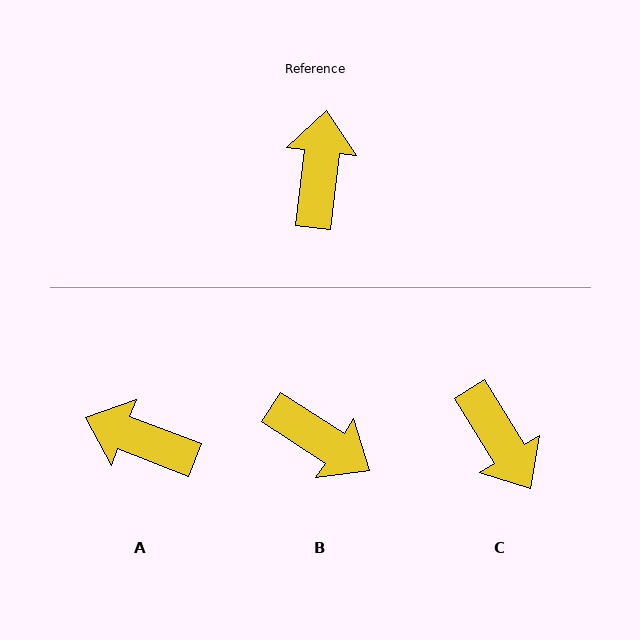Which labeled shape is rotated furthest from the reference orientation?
C, about 142 degrees away.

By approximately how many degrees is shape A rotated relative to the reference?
Approximately 76 degrees counter-clockwise.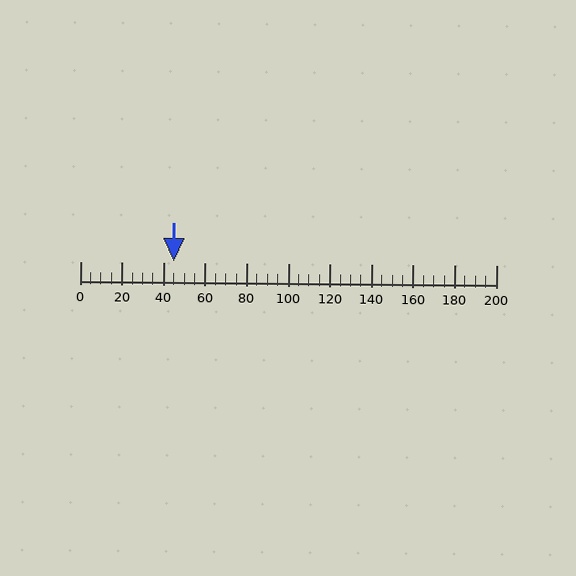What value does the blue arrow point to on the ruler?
The blue arrow points to approximately 45.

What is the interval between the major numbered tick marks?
The major tick marks are spaced 20 units apart.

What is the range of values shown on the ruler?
The ruler shows values from 0 to 200.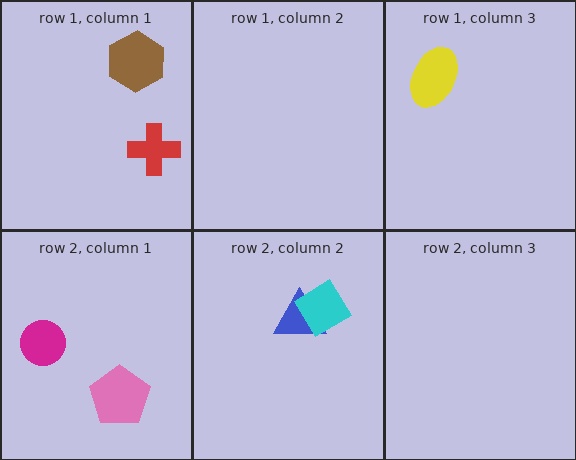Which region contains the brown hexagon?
The row 1, column 1 region.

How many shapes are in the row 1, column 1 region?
2.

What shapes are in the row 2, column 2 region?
The blue triangle, the cyan diamond.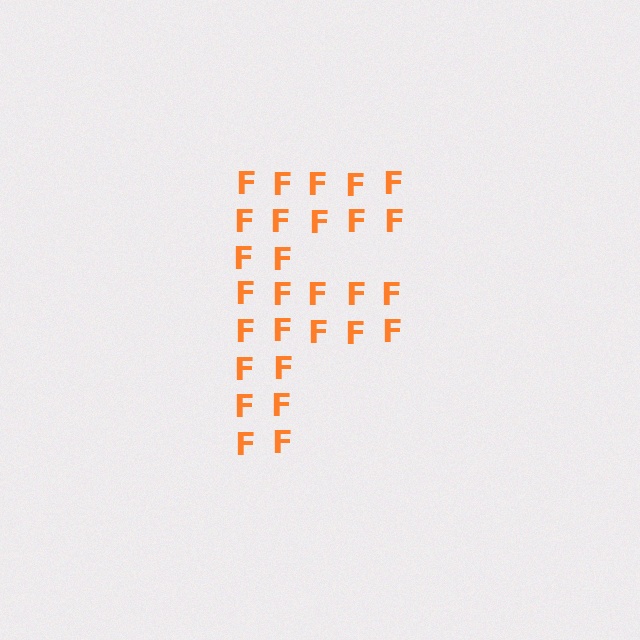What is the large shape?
The large shape is the letter F.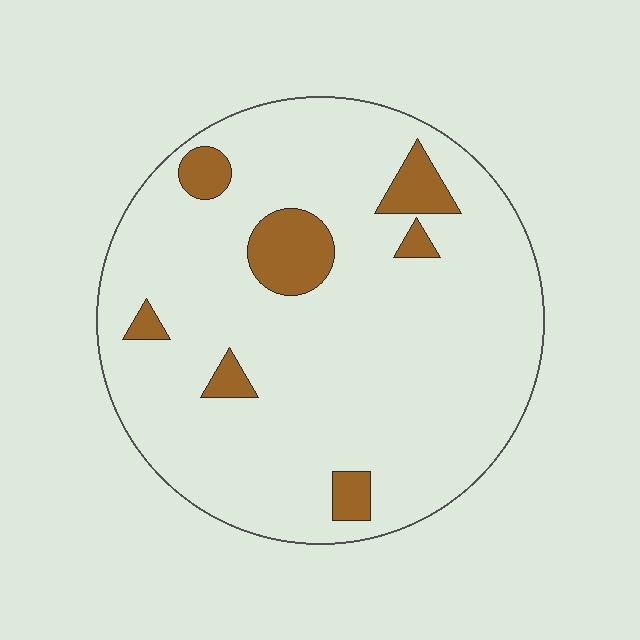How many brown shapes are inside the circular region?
7.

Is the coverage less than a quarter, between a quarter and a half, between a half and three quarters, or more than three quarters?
Less than a quarter.